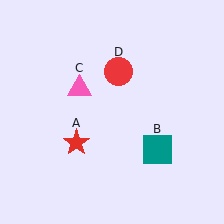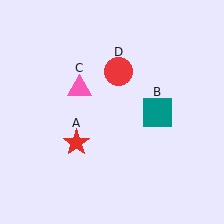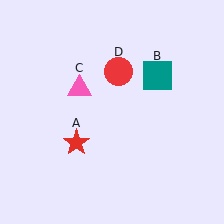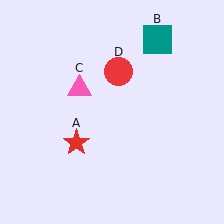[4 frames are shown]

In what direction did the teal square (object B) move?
The teal square (object B) moved up.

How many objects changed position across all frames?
1 object changed position: teal square (object B).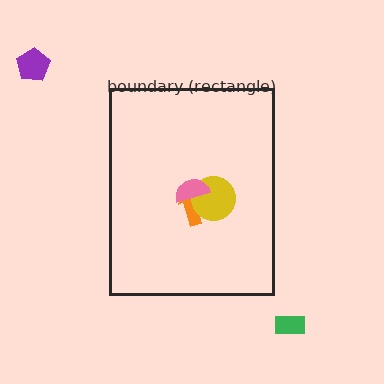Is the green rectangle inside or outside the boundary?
Outside.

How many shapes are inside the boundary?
3 inside, 2 outside.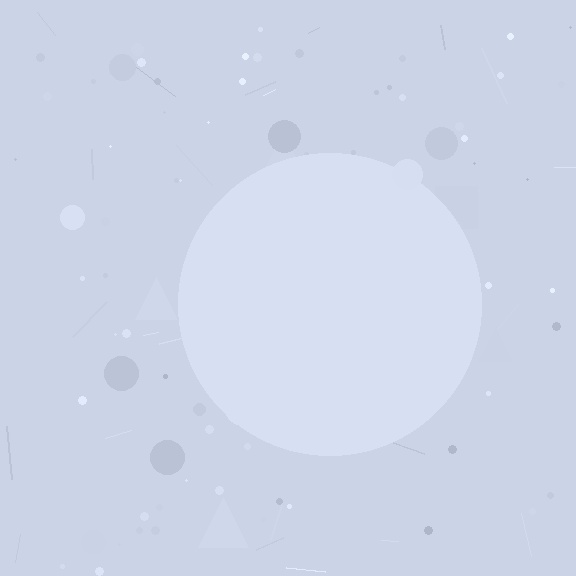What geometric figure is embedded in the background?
A circle is embedded in the background.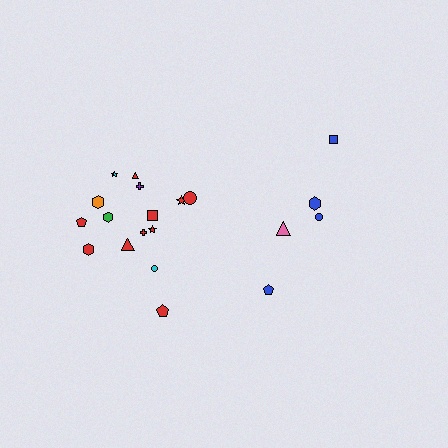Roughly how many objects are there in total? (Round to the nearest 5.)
Roughly 20 objects in total.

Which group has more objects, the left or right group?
The left group.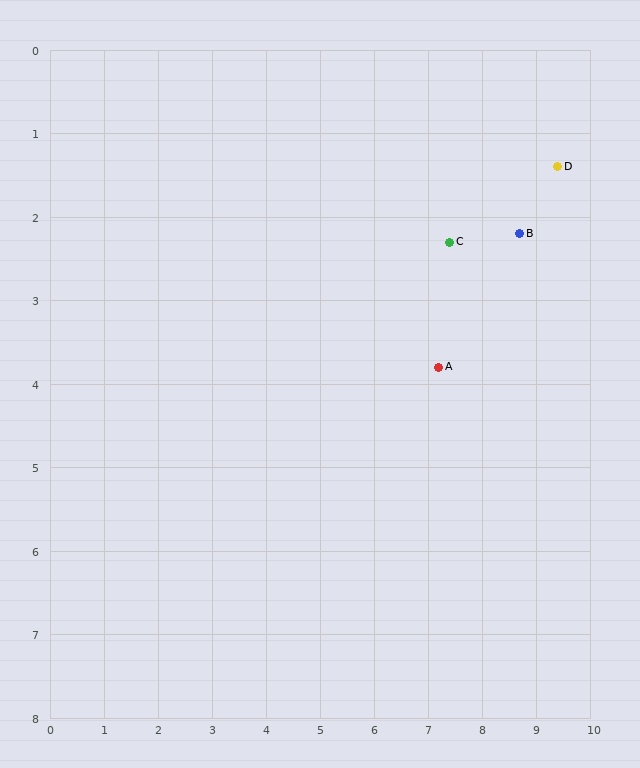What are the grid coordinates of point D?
Point D is at approximately (9.4, 1.4).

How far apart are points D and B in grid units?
Points D and B are about 1.1 grid units apart.